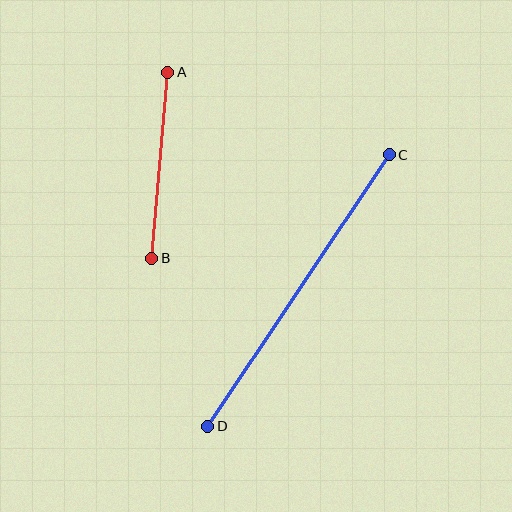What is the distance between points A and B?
The distance is approximately 186 pixels.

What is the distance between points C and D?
The distance is approximately 327 pixels.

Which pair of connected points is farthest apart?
Points C and D are farthest apart.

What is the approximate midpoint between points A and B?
The midpoint is at approximately (160, 165) pixels.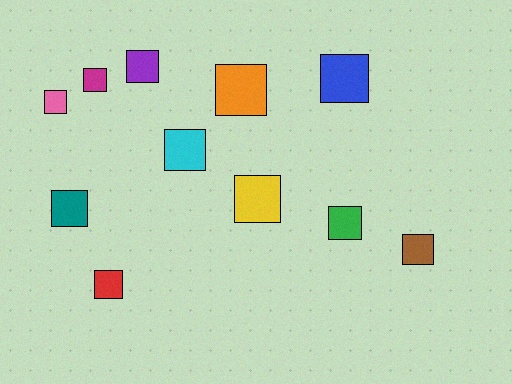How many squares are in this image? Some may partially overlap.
There are 11 squares.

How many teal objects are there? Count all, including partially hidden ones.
There is 1 teal object.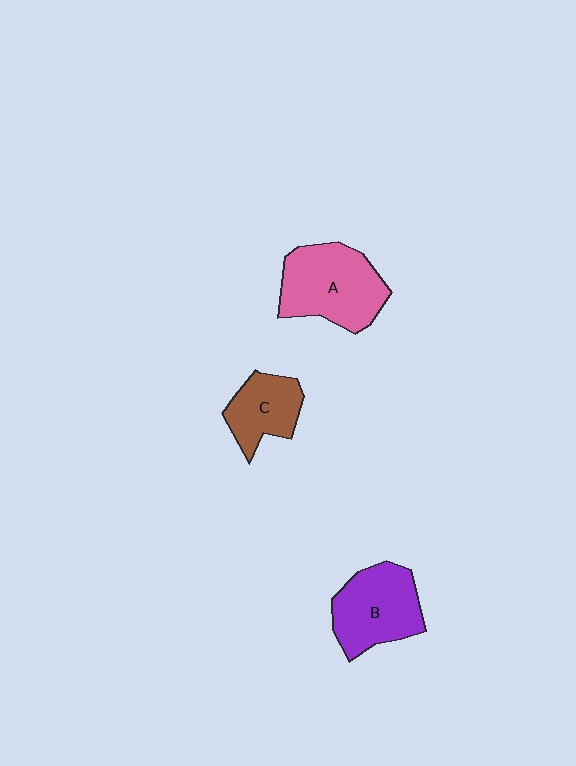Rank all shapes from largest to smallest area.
From largest to smallest: A (pink), B (purple), C (brown).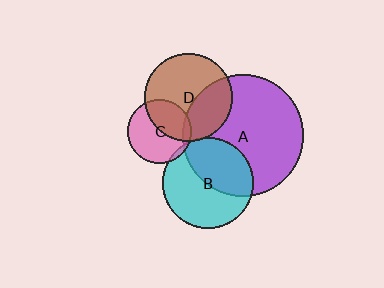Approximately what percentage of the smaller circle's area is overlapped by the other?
Approximately 40%.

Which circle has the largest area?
Circle A (purple).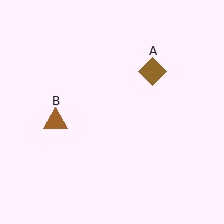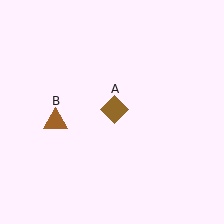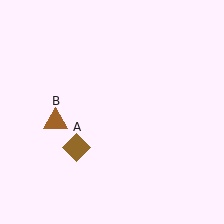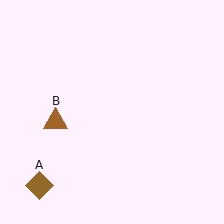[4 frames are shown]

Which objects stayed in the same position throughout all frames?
Brown triangle (object B) remained stationary.